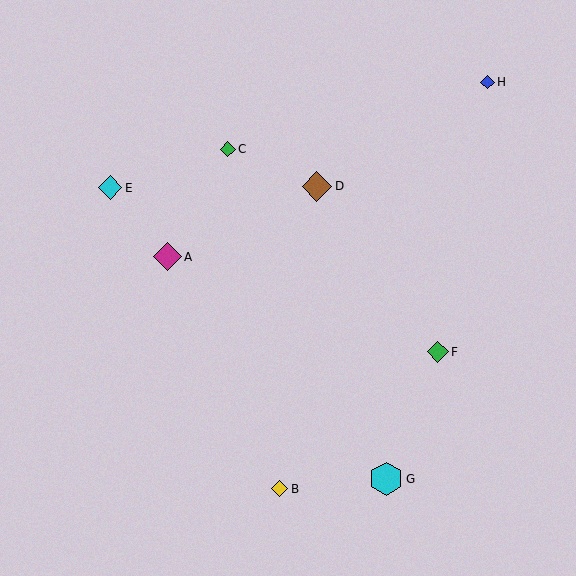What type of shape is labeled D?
Shape D is a brown diamond.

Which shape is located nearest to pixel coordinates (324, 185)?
The brown diamond (labeled D) at (317, 186) is nearest to that location.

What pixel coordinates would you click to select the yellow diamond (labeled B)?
Click at (279, 489) to select the yellow diamond B.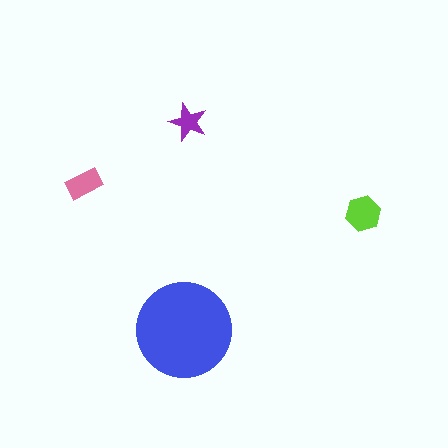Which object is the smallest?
The purple star.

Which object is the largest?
The blue circle.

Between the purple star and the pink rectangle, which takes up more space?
The pink rectangle.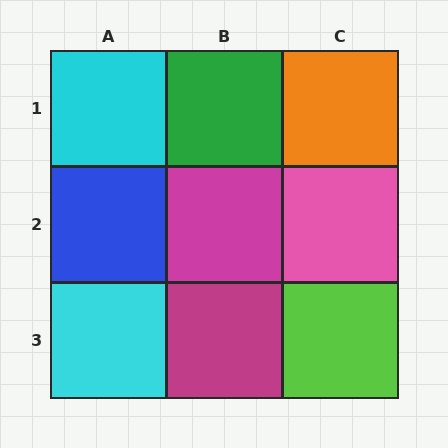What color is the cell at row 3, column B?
Magenta.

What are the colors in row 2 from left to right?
Blue, magenta, pink.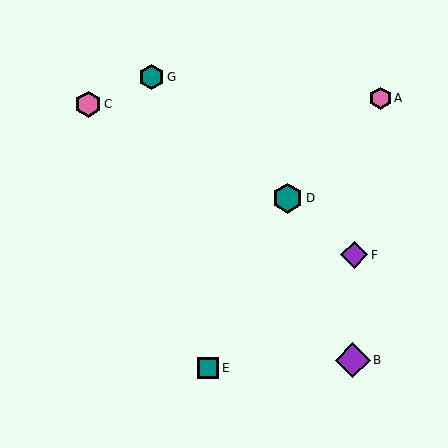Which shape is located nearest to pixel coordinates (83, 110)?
The pink hexagon (labeled C) at (88, 104) is nearest to that location.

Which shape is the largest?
The purple diamond (labeled B) is the largest.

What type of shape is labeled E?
Shape E is a teal square.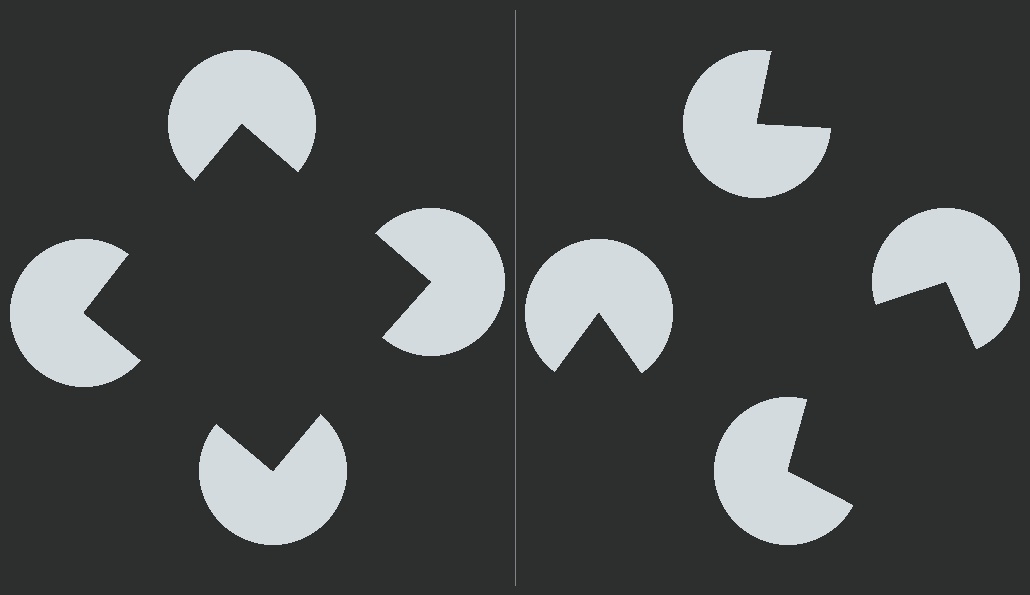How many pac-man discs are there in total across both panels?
8 — 4 on each side.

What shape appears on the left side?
An illusory square.